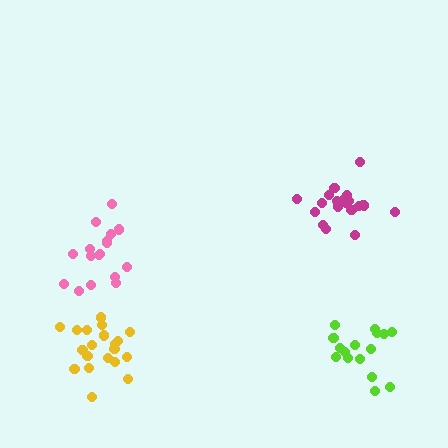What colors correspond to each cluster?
The clusters are colored: lime, yellow, pink, magenta.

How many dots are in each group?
Group 1: 16 dots, Group 2: 20 dots, Group 3: 17 dots, Group 4: 21 dots (74 total).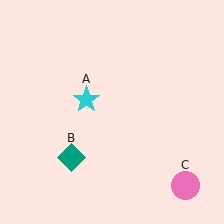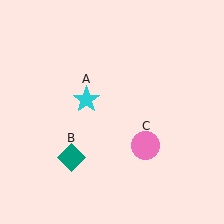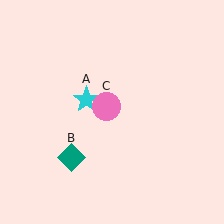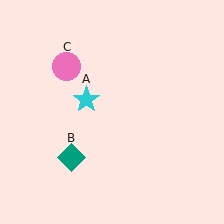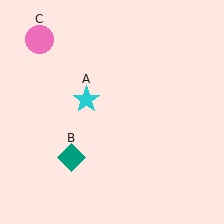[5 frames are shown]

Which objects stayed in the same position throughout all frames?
Cyan star (object A) and teal diamond (object B) remained stationary.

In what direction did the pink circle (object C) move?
The pink circle (object C) moved up and to the left.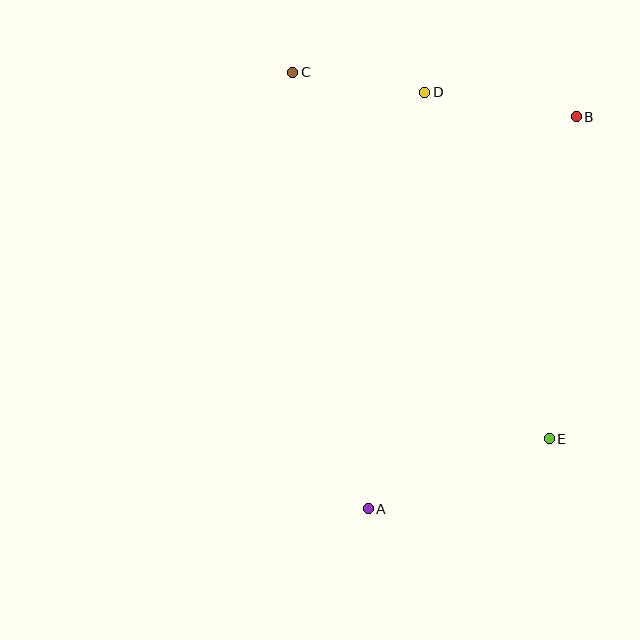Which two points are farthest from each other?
Points C and E are farthest from each other.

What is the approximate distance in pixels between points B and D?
The distance between B and D is approximately 154 pixels.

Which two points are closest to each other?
Points C and D are closest to each other.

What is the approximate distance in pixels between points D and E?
The distance between D and E is approximately 368 pixels.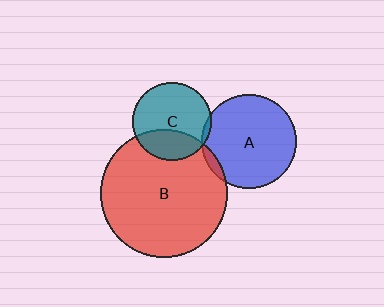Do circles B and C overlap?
Yes.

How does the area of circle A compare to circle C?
Approximately 1.5 times.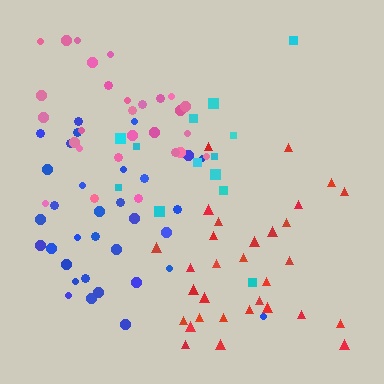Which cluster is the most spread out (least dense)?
Cyan.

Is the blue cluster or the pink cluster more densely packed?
Blue.